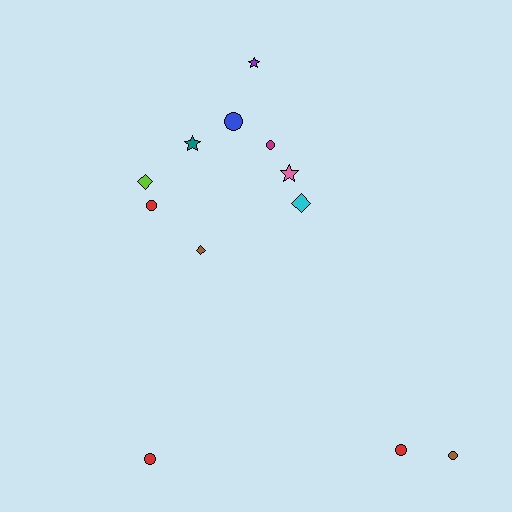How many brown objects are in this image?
There are 2 brown objects.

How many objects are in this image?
There are 12 objects.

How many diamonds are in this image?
There are 3 diamonds.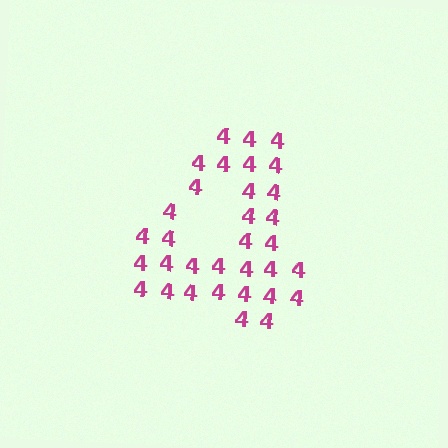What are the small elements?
The small elements are digit 4's.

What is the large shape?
The large shape is the digit 4.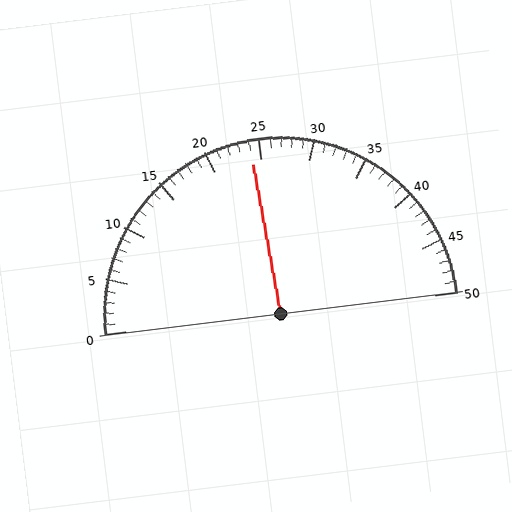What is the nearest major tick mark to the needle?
The nearest major tick mark is 25.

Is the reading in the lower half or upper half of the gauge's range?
The reading is in the lower half of the range (0 to 50).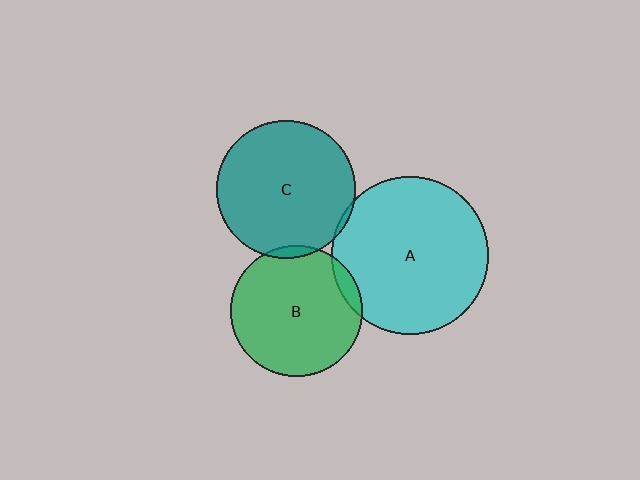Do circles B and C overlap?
Yes.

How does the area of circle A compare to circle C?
Approximately 1.3 times.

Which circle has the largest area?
Circle A (cyan).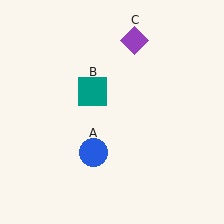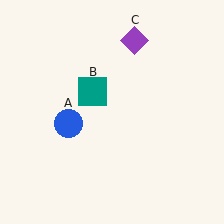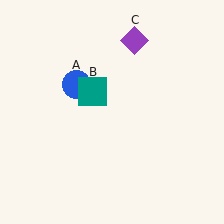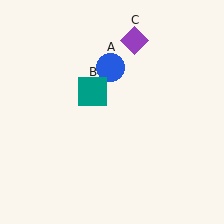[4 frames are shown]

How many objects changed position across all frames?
1 object changed position: blue circle (object A).